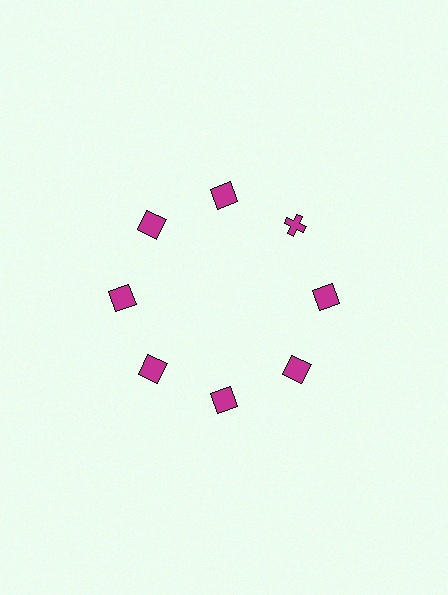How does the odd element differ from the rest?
It has a different shape: cross instead of square.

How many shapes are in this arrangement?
There are 8 shapes arranged in a ring pattern.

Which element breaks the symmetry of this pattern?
The magenta cross at roughly the 2 o'clock position breaks the symmetry. All other shapes are magenta squares.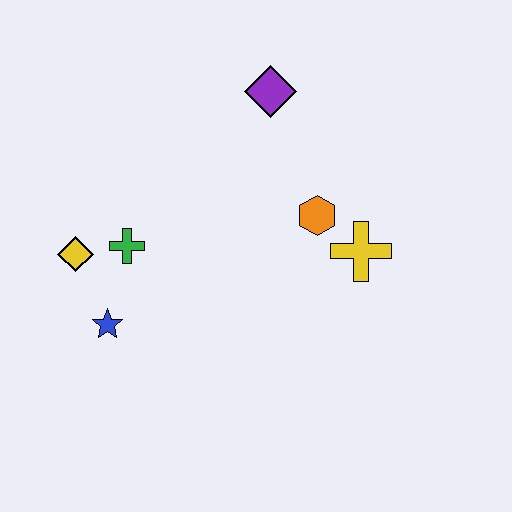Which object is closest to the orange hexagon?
The yellow cross is closest to the orange hexagon.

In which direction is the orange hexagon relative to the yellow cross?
The orange hexagon is to the left of the yellow cross.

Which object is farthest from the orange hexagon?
The yellow diamond is farthest from the orange hexagon.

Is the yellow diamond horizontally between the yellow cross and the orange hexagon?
No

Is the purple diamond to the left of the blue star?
No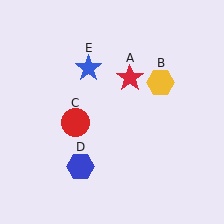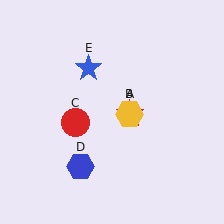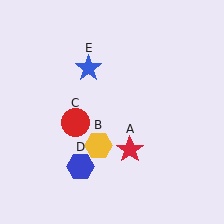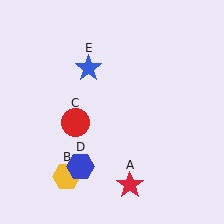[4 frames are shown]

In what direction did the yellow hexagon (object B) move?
The yellow hexagon (object B) moved down and to the left.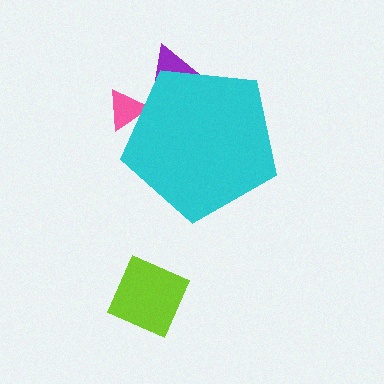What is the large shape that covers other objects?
A cyan pentagon.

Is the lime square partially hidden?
No, the lime square is fully visible.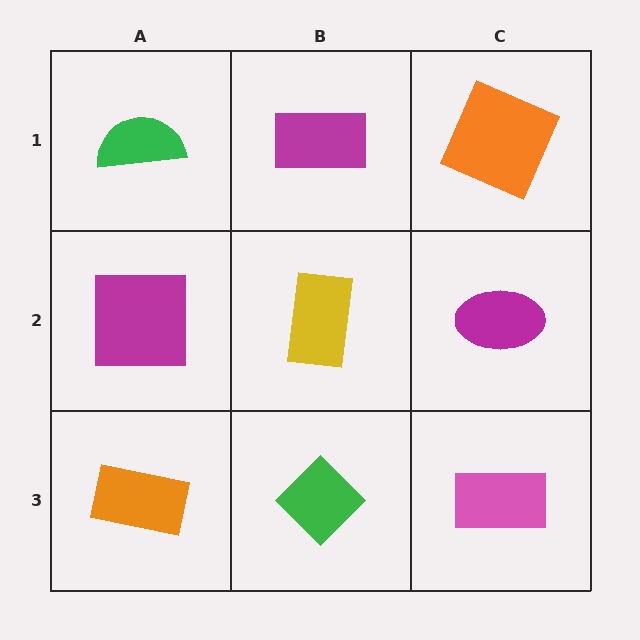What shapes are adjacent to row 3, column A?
A magenta square (row 2, column A), a green diamond (row 3, column B).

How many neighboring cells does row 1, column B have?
3.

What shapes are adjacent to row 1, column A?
A magenta square (row 2, column A), a magenta rectangle (row 1, column B).